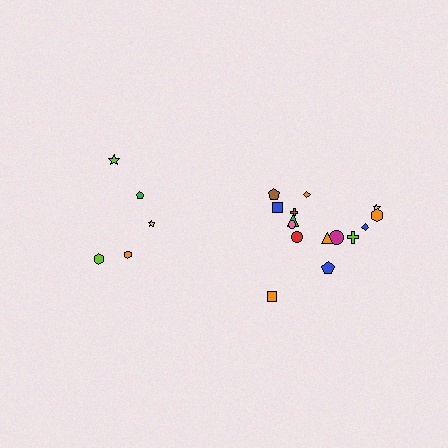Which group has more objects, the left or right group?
The right group.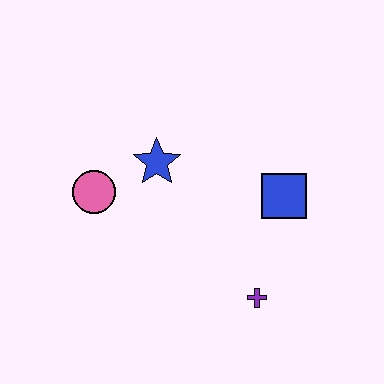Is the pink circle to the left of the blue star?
Yes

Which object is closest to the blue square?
The purple cross is closest to the blue square.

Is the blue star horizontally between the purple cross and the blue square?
No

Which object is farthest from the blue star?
The purple cross is farthest from the blue star.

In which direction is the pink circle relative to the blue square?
The pink circle is to the left of the blue square.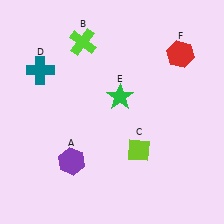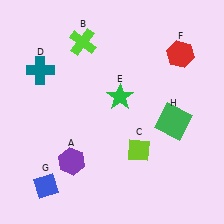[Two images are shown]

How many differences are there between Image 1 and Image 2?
There are 2 differences between the two images.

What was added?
A blue diamond (G), a green square (H) were added in Image 2.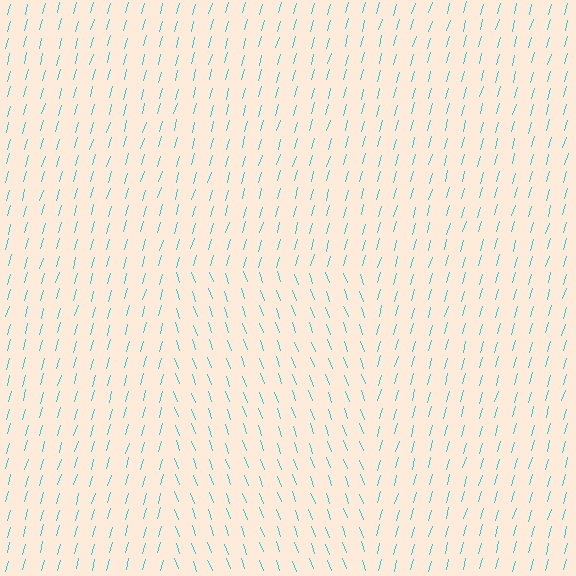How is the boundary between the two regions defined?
The boundary is defined purely by a change in line orientation (approximately 36 degrees difference). All lines are the same color and thickness.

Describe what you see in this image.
The image is filled with small cyan line segments. A rectangle region in the image has lines oriented differently from the surrounding lines, creating a visible texture boundary.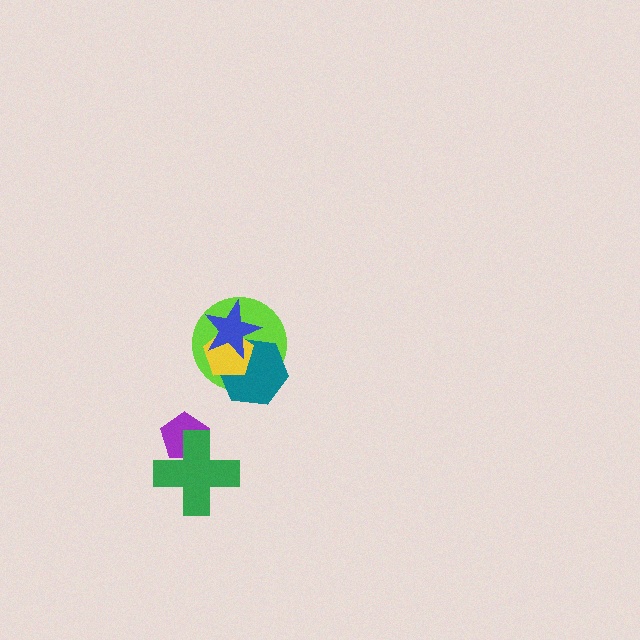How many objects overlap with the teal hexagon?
3 objects overlap with the teal hexagon.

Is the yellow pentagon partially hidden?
Yes, it is partially covered by another shape.